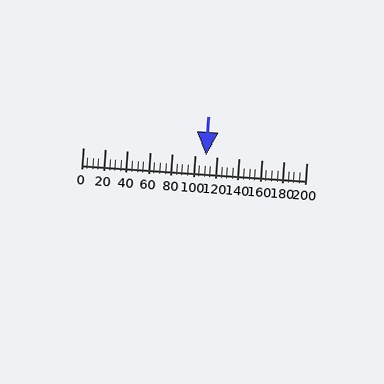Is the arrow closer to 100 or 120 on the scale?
The arrow is closer to 120.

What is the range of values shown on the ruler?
The ruler shows values from 0 to 200.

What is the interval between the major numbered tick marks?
The major tick marks are spaced 20 units apart.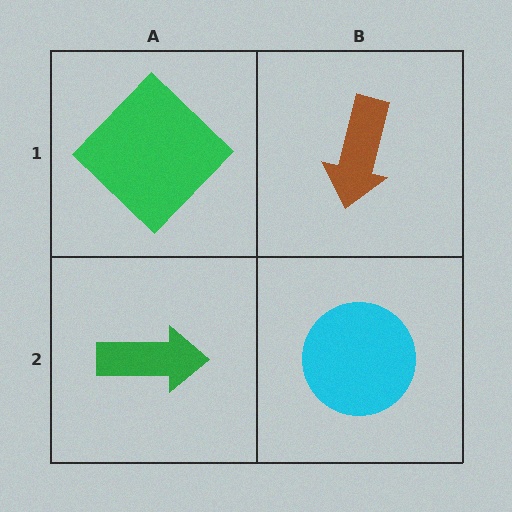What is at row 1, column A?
A green diamond.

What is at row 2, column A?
A green arrow.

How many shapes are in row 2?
2 shapes.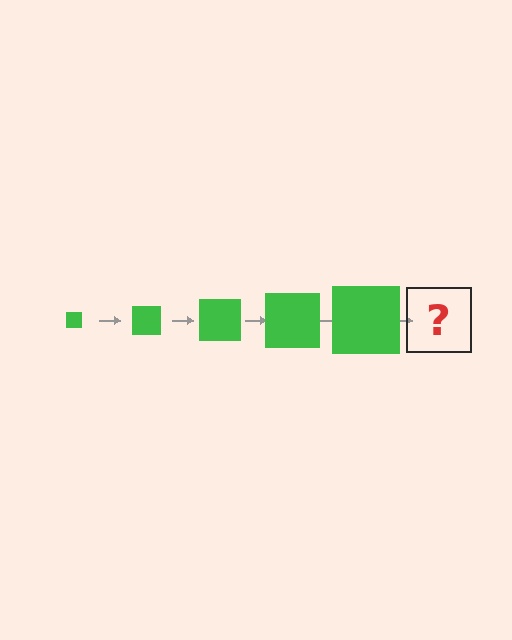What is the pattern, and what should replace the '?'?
The pattern is that the square gets progressively larger each step. The '?' should be a green square, larger than the previous one.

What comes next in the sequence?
The next element should be a green square, larger than the previous one.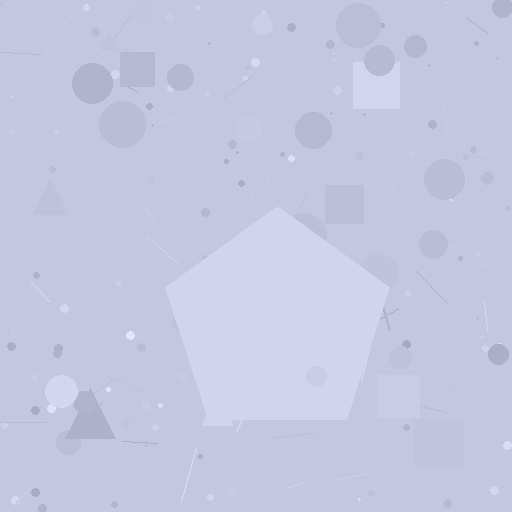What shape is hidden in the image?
A pentagon is hidden in the image.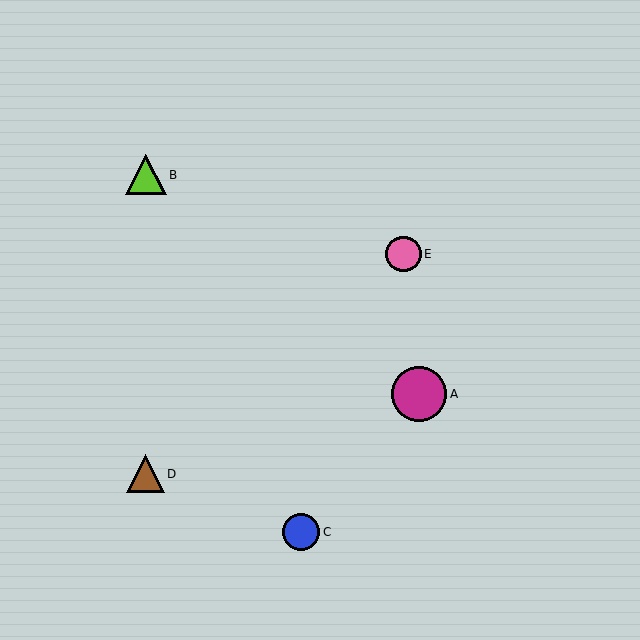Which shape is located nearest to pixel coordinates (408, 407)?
The magenta circle (labeled A) at (419, 394) is nearest to that location.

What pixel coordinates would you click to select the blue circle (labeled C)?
Click at (301, 532) to select the blue circle C.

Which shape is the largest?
The magenta circle (labeled A) is the largest.